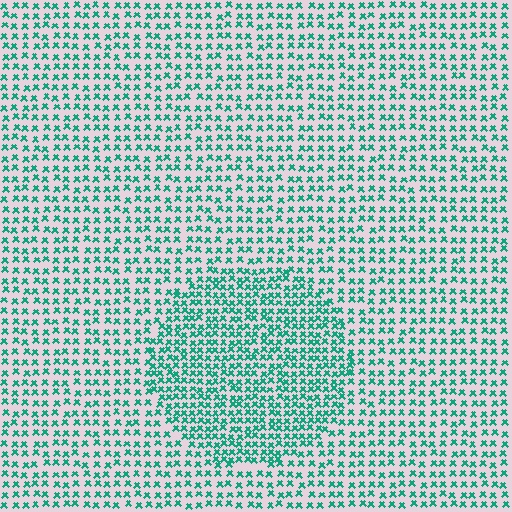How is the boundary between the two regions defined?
The boundary is defined by a change in element density (approximately 1.7x ratio). All elements are the same color, size, and shape.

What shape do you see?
I see a circle.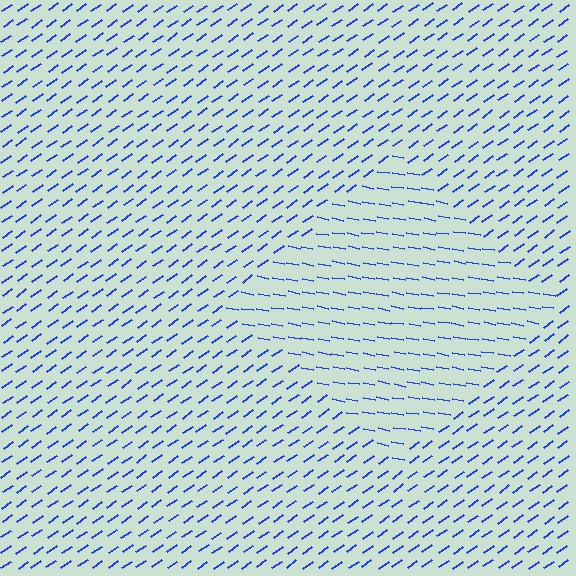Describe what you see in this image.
The image is filled with small blue line segments. A diamond region in the image has lines oriented differently from the surrounding lines, creating a visible texture boundary.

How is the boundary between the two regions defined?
The boundary is defined purely by a change in line orientation (approximately 45 degrees difference). All lines are the same color and thickness.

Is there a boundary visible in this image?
Yes, there is a texture boundary formed by a change in line orientation.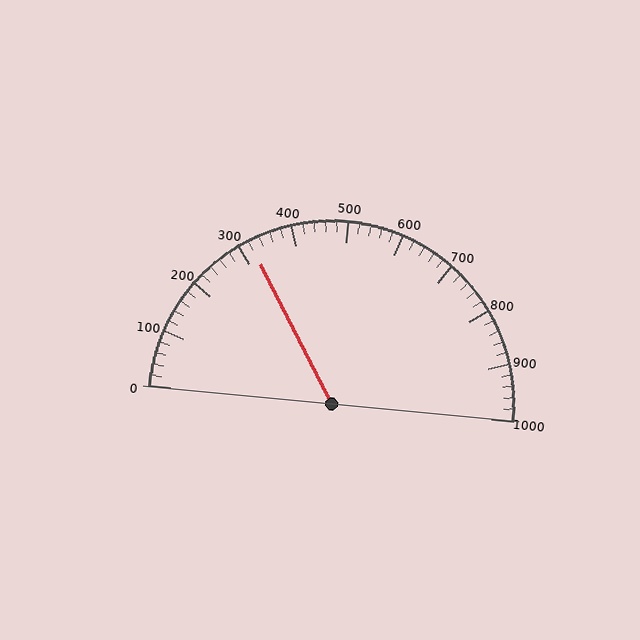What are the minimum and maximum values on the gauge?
The gauge ranges from 0 to 1000.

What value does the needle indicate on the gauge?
The needle indicates approximately 320.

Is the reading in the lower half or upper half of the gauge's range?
The reading is in the lower half of the range (0 to 1000).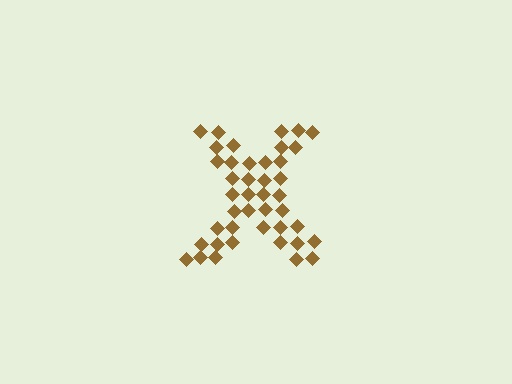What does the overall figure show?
The overall figure shows the letter X.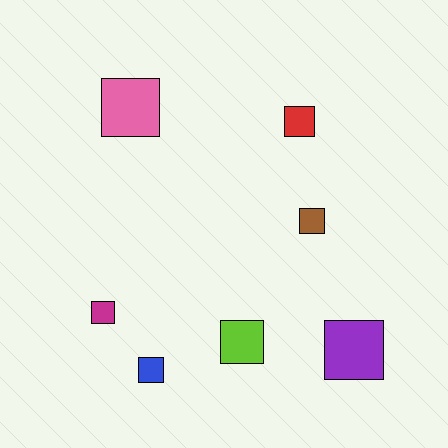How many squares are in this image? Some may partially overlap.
There are 7 squares.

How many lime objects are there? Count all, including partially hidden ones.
There is 1 lime object.